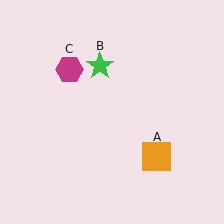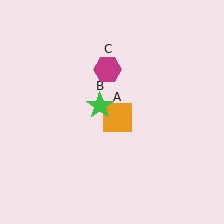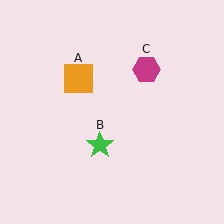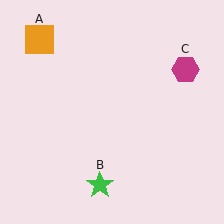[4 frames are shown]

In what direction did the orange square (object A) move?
The orange square (object A) moved up and to the left.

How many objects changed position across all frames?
3 objects changed position: orange square (object A), green star (object B), magenta hexagon (object C).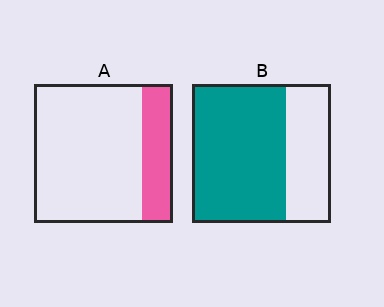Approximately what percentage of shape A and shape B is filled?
A is approximately 20% and B is approximately 70%.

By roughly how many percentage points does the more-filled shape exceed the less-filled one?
By roughly 45 percentage points (B over A).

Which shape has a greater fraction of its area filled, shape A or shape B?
Shape B.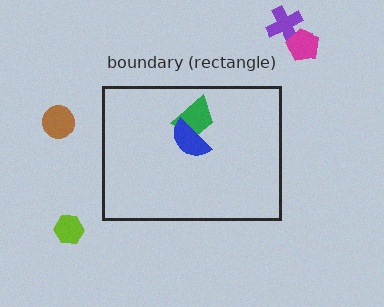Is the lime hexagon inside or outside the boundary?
Outside.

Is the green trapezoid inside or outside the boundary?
Inside.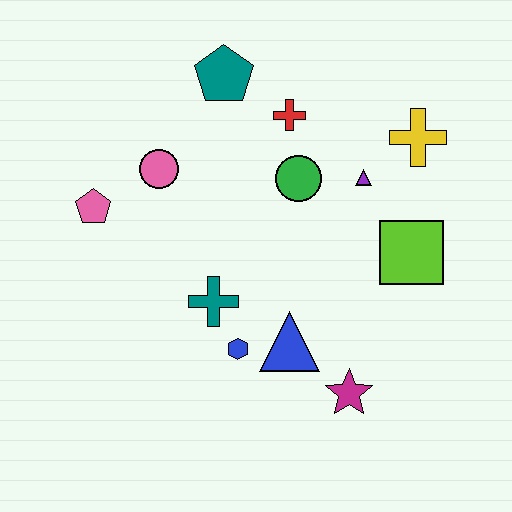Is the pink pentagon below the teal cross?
No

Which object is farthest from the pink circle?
The magenta star is farthest from the pink circle.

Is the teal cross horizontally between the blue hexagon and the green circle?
No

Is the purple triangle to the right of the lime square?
No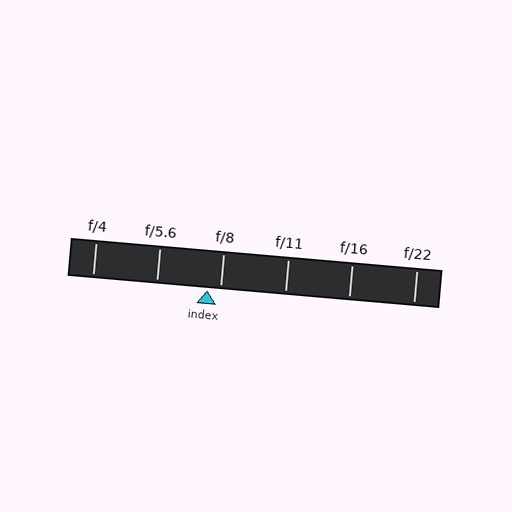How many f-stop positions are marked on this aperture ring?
There are 6 f-stop positions marked.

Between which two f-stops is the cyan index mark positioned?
The index mark is between f/5.6 and f/8.